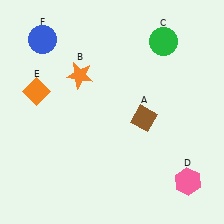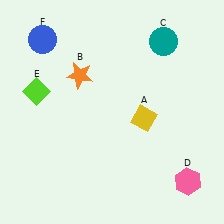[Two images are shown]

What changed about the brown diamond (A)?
In Image 1, A is brown. In Image 2, it changed to yellow.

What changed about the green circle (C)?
In Image 1, C is green. In Image 2, it changed to teal.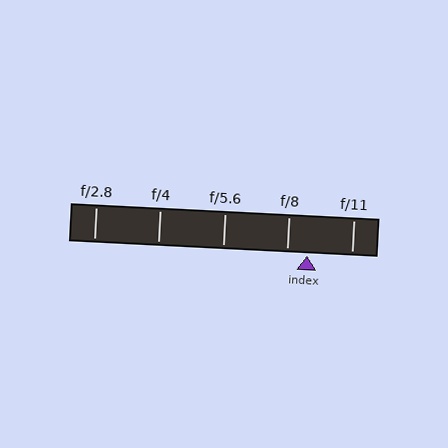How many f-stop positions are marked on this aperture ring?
There are 5 f-stop positions marked.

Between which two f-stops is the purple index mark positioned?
The index mark is between f/8 and f/11.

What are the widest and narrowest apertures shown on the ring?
The widest aperture shown is f/2.8 and the narrowest is f/11.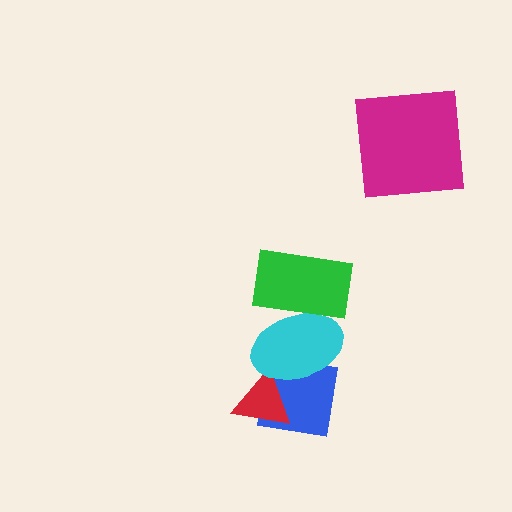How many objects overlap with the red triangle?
2 objects overlap with the red triangle.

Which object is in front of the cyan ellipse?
The green rectangle is in front of the cyan ellipse.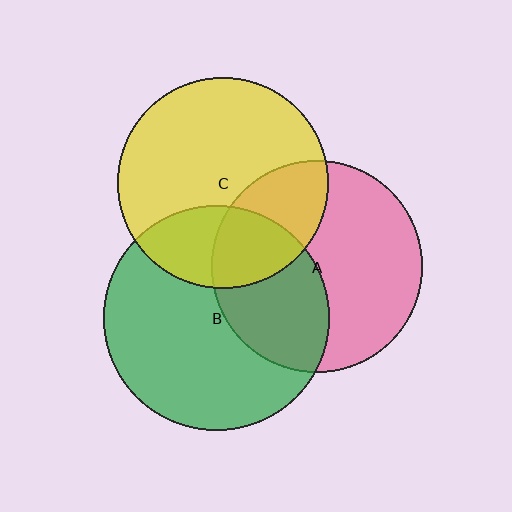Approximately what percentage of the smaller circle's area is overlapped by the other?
Approximately 30%.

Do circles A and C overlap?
Yes.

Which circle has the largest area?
Circle B (green).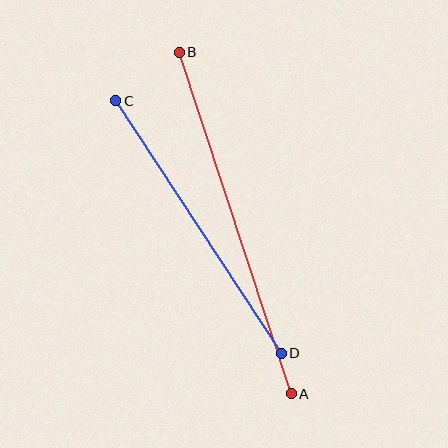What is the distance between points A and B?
The distance is approximately 359 pixels.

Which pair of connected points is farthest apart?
Points A and B are farthest apart.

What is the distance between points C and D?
The distance is approximately 302 pixels.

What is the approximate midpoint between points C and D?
The midpoint is at approximately (198, 227) pixels.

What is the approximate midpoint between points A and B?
The midpoint is at approximately (235, 223) pixels.